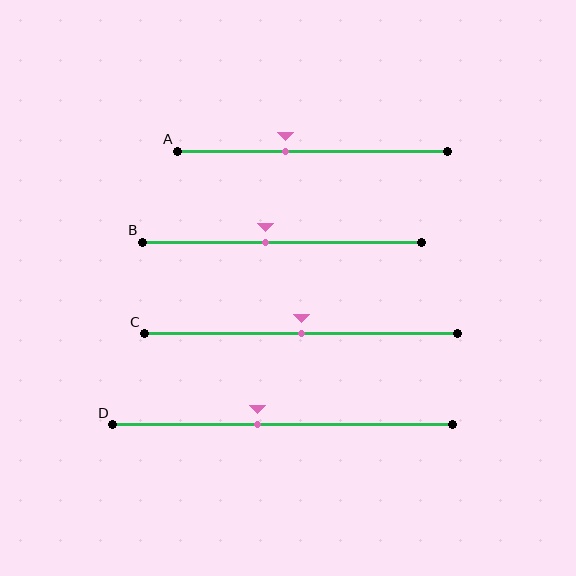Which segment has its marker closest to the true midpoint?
Segment C has its marker closest to the true midpoint.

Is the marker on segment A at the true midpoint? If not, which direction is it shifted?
No, the marker on segment A is shifted to the left by about 10% of the segment length.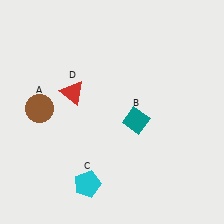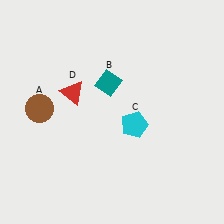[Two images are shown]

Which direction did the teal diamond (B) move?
The teal diamond (B) moved up.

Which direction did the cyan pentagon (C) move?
The cyan pentagon (C) moved up.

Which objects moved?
The objects that moved are: the teal diamond (B), the cyan pentagon (C).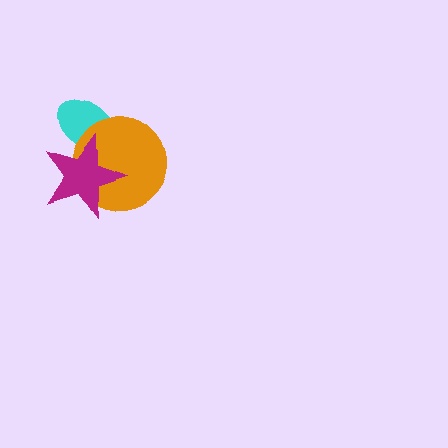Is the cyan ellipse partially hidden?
Yes, it is partially covered by another shape.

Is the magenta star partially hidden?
No, no other shape covers it.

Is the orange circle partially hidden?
Yes, it is partially covered by another shape.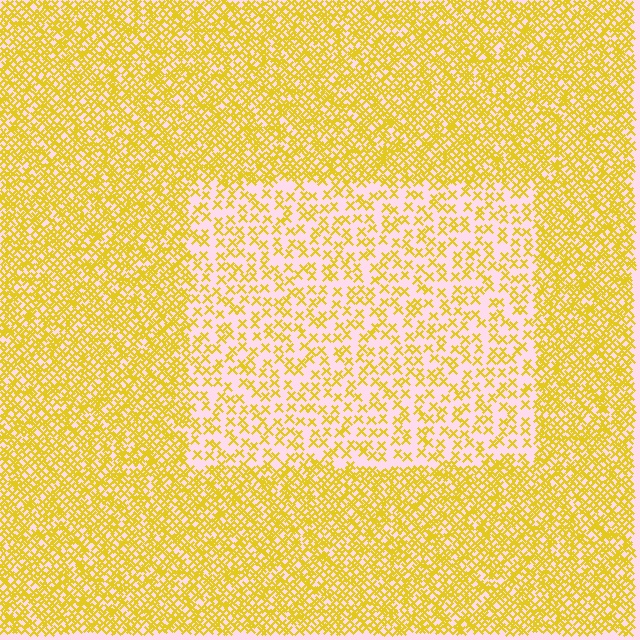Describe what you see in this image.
The image contains small yellow elements arranged at two different densities. A rectangle-shaped region is visible where the elements are less densely packed than the surrounding area.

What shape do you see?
I see a rectangle.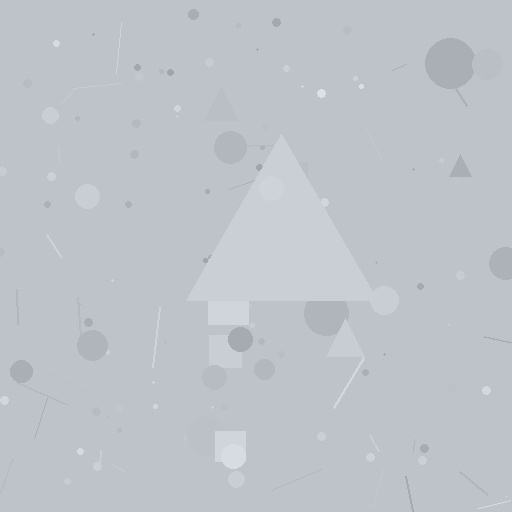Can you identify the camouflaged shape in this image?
The camouflaged shape is a triangle.